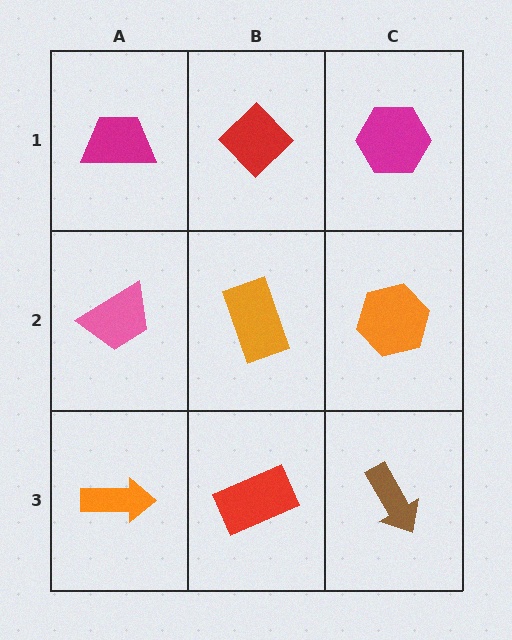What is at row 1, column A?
A magenta trapezoid.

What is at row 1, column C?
A magenta hexagon.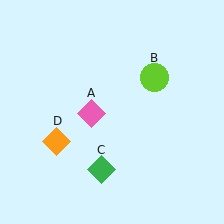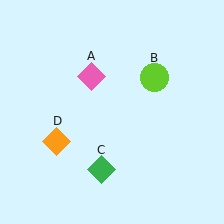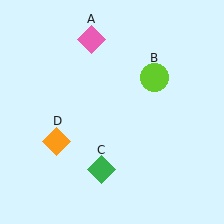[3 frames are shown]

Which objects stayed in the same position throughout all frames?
Lime circle (object B) and green diamond (object C) and orange diamond (object D) remained stationary.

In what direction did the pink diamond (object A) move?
The pink diamond (object A) moved up.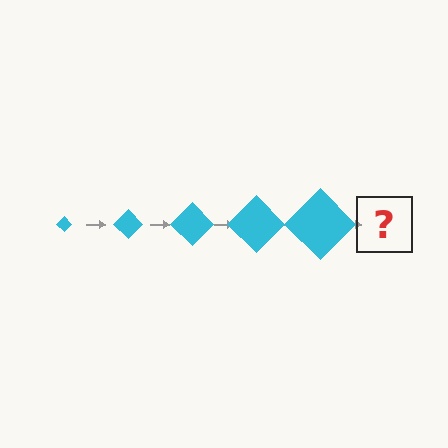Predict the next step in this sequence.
The next step is a cyan diamond, larger than the previous one.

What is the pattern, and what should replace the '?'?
The pattern is that the diamond gets progressively larger each step. The '?' should be a cyan diamond, larger than the previous one.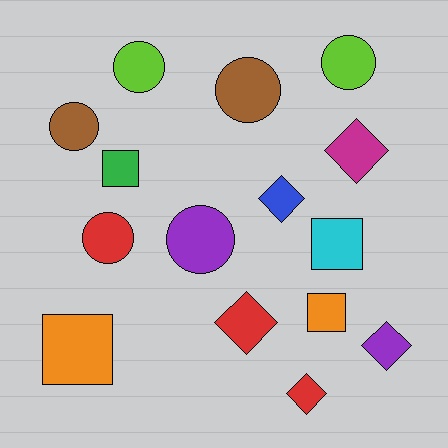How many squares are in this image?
There are 4 squares.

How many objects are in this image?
There are 15 objects.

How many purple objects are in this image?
There are 2 purple objects.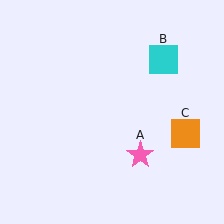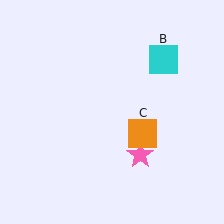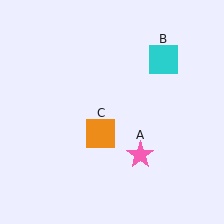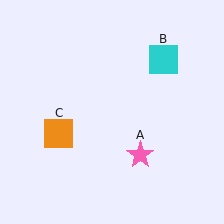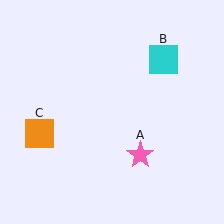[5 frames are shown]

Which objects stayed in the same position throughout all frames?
Pink star (object A) and cyan square (object B) remained stationary.